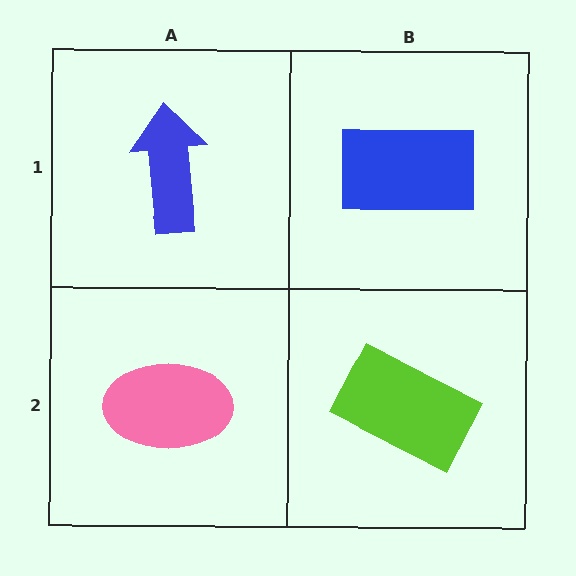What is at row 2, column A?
A pink ellipse.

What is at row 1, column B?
A blue rectangle.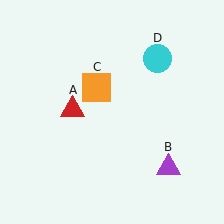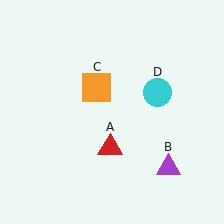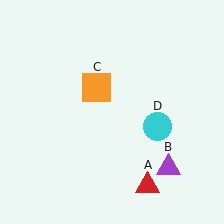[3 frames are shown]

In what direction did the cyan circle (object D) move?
The cyan circle (object D) moved down.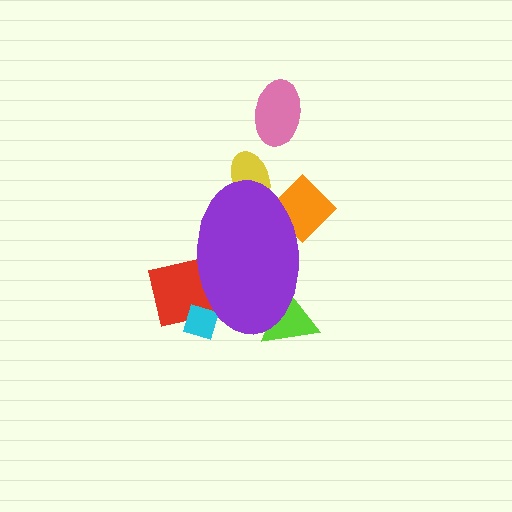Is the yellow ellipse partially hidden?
Yes, the yellow ellipse is partially hidden behind the purple ellipse.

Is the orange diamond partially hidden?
Yes, the orange diamond is partially hidden behind the purple ellipse.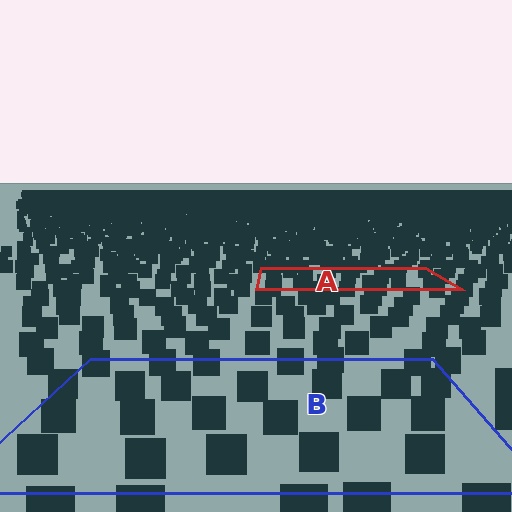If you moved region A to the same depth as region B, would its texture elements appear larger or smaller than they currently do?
They would appear larger. At a closer depth, the same texture elements are projected at a bigger on-screen size.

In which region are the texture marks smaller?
The texture marks are smaller in region A, because it is farther away.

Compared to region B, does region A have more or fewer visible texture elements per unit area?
Region A has more texture elements per unit area — they are packed more densely because it is farther away.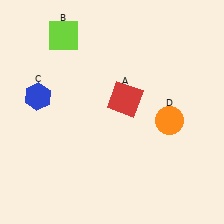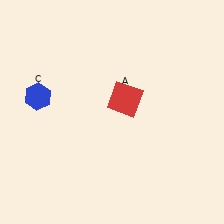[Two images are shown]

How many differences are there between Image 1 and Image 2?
There are 2 differences between the two images.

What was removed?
The orange circle (D), the lime square (B) were removed in Image 2.